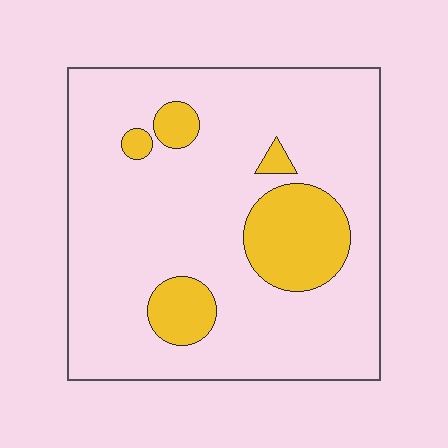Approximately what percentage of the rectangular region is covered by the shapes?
Approximately 15%.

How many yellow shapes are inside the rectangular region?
5.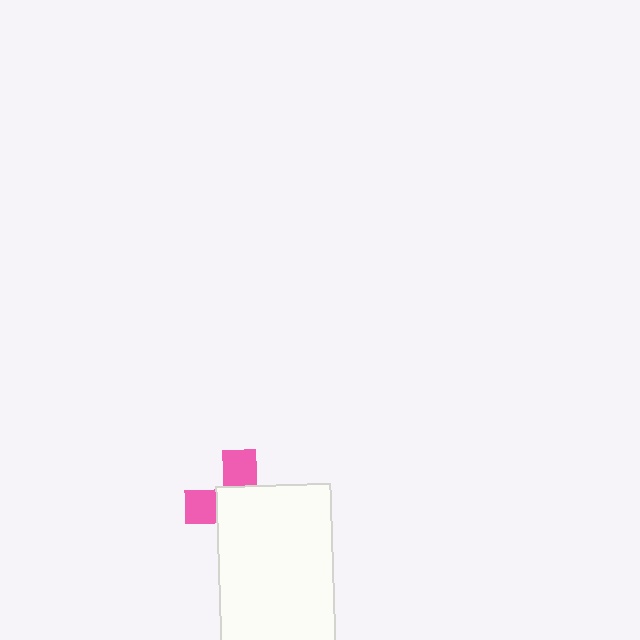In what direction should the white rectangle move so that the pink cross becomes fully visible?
The white rectangle should move toward the lower-right. That is the shortest direction to clear the overlap and leave the pink cross fully visible.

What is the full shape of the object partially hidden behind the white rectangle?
The partially hidden object is a pink cross.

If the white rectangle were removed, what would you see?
You would see the complete pink cross.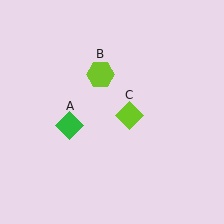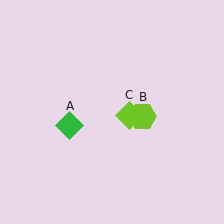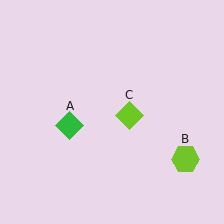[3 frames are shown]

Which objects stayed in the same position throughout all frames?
Green diamond (object A) and lime diamond (object C) remained stationary.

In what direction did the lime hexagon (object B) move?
The lime hexagon (object B) moved down and to the right.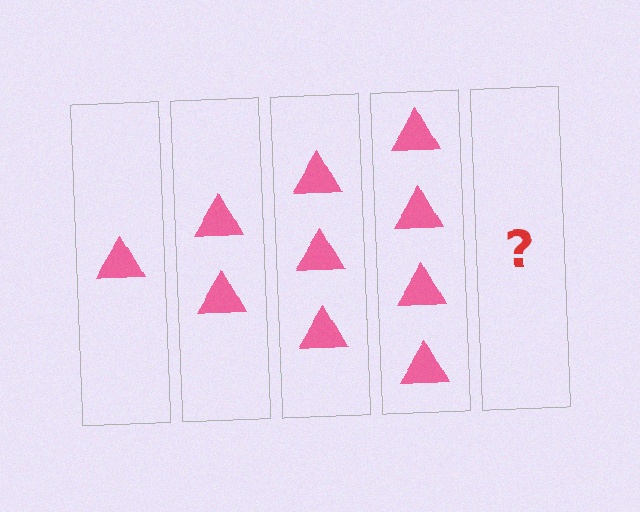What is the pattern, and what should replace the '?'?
The pattern is that each step adds one more triangle. The '?' should be 5 triangles.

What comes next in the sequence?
The next element should be 5 triangles.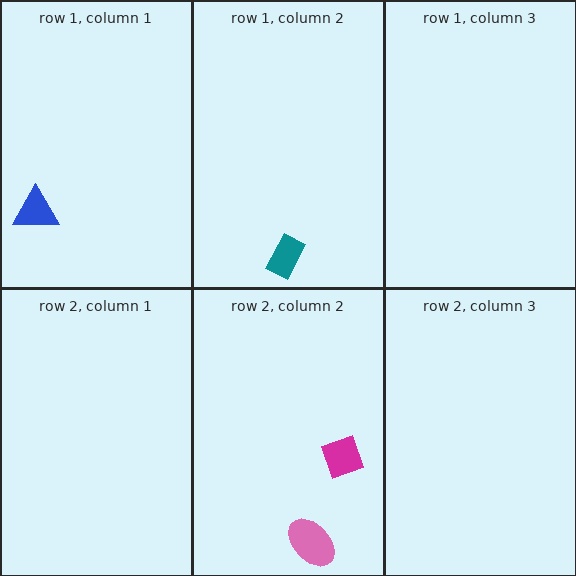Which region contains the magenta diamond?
The row 2, column 2 region.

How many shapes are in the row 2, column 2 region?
2.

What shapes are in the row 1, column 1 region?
The blue triangle.